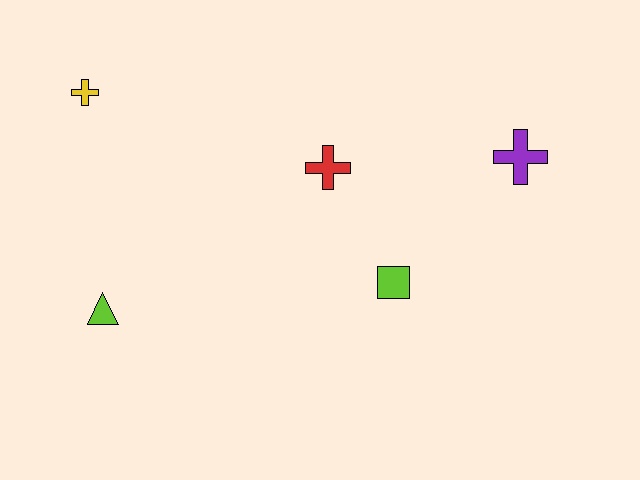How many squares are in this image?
There is 1 square.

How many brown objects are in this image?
There are no brown objects.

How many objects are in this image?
There are 5 objects.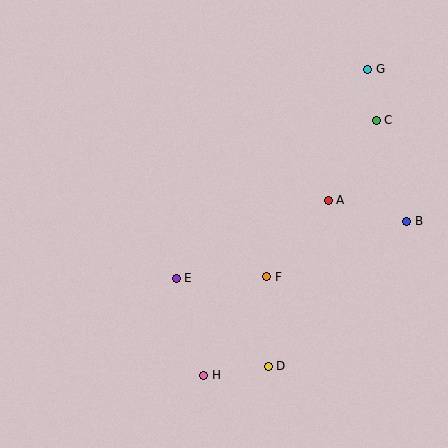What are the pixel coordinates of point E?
Point E is at (176, 278).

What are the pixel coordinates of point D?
Point D is at (268, 366).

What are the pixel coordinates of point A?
Point A is at (328, 200).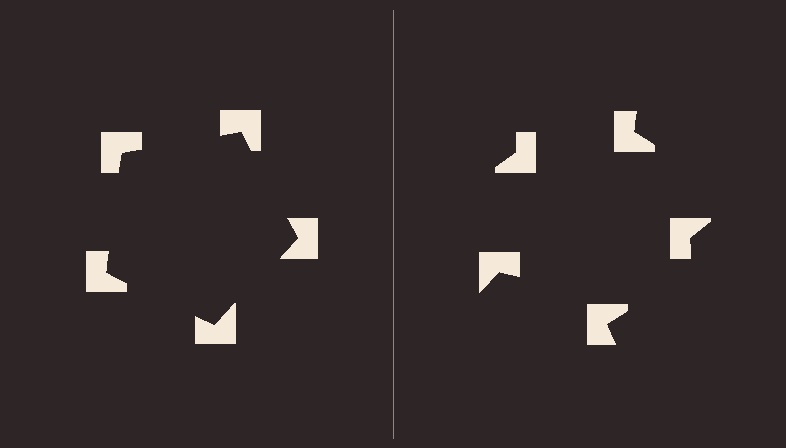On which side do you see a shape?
An illusory pentagon appears on the left side. On the right side the wedge cuts are rotated, so no coherent shape forms.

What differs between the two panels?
The notched squares are positioned identically on both sides; only the wedge orientations differ. On the left they align to a pentagon; on the right they are misaligned.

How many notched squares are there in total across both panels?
10 — 5 on each side.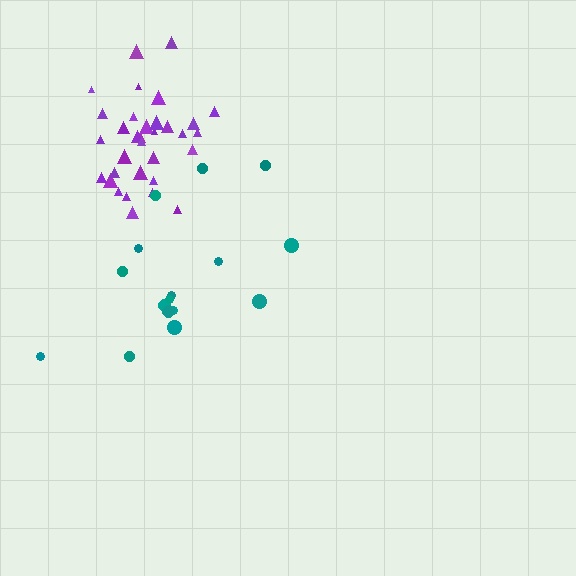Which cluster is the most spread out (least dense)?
Teal.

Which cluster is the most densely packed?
Purple.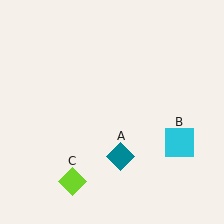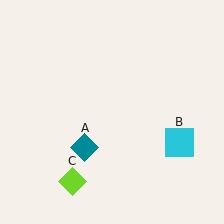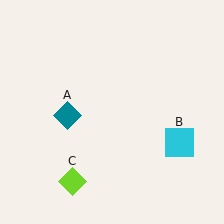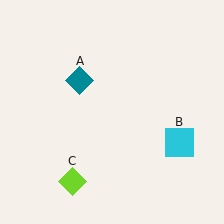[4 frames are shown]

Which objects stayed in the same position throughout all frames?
Cyan square (object B) and lime diamond (object C) remained stationary.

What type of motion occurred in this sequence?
The teal diamond (object A) rotated clockwise around the center of the scene.